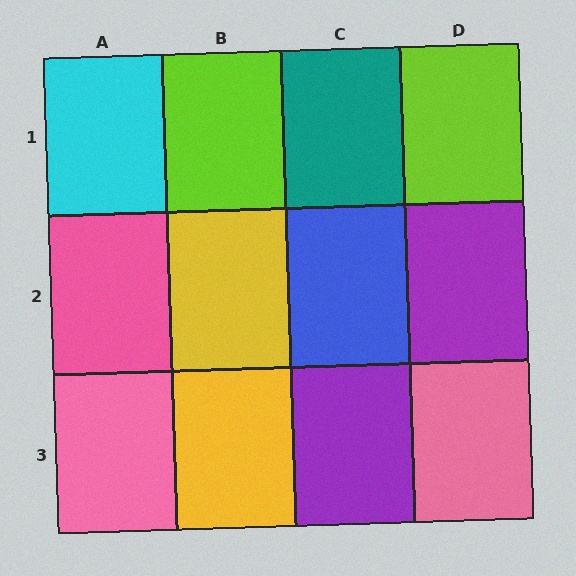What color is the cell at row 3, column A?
Pink.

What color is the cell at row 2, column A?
Pink.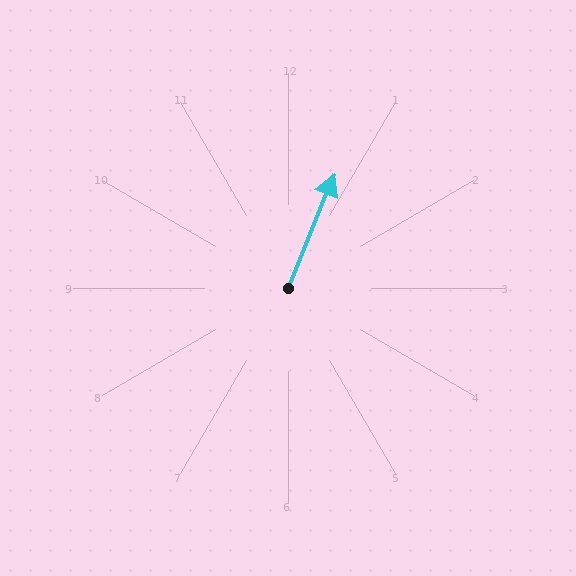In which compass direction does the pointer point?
North.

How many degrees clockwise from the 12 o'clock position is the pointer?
Approximately 22 degrees.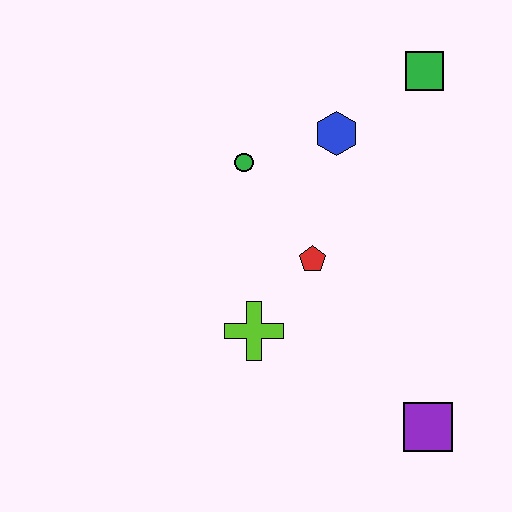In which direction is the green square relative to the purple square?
The green square is above the purple square.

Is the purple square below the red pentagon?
Yes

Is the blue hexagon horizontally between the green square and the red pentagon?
Yes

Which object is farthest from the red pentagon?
The green square is farthest from the red pentagon.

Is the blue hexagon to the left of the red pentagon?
No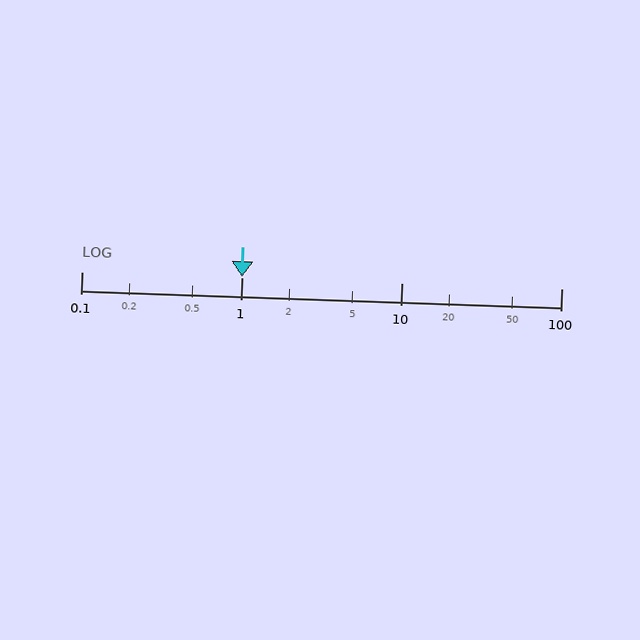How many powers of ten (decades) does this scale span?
The scale spans 3 decades, from 0.1 to 100.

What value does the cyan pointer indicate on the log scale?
The pointer indicates approximately 1.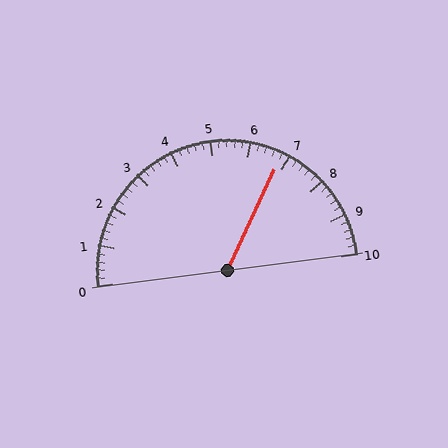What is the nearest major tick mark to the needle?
The nearest major tick mark is 7.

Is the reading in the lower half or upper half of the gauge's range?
The reading is in the upper half of the range (0 to 10).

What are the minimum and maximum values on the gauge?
The gauge ranges from 0 to 10.